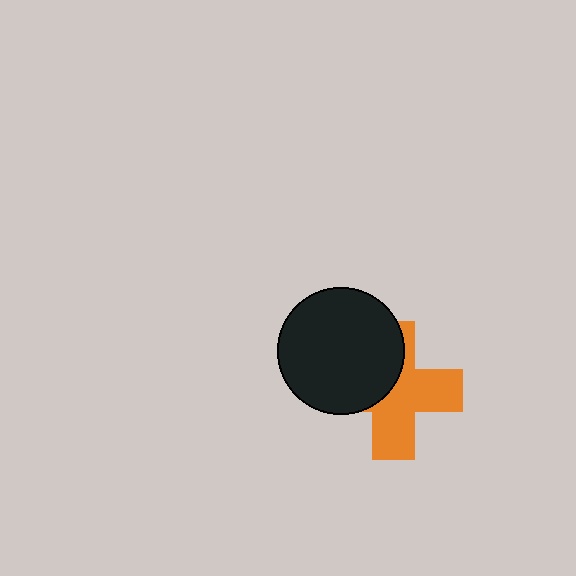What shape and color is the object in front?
The object in front is a black circle.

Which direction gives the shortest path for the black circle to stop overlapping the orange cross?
Moving toward the upper-left gives the shortest separation.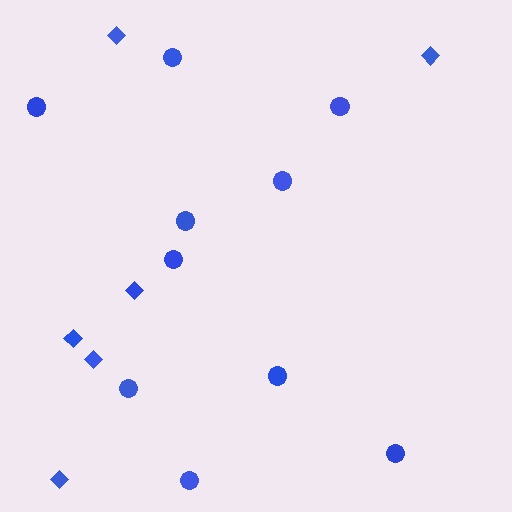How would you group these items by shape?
There are 2 groups: one group of circles (10) and one group of diamonds (6).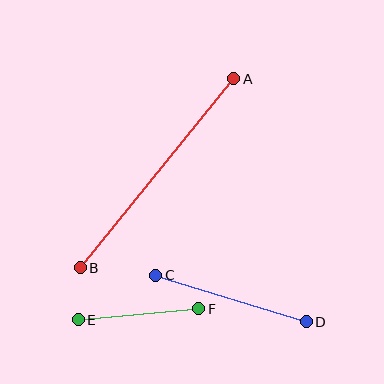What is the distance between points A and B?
The distance is approximately 243 pixels.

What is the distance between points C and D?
The distance is approximately 157 pixels.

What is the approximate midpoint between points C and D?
The midpoint is at approximately (231, 299) pixels.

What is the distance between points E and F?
The distance is approximately 121 pixels.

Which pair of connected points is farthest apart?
Points A and B are farthest apart.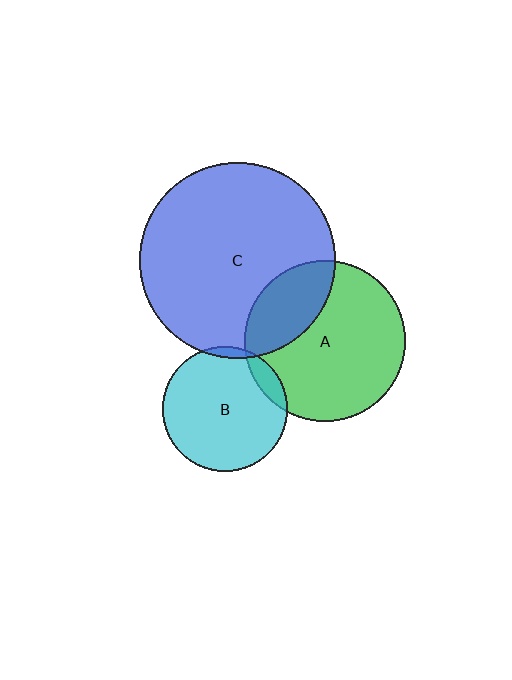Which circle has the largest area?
Circle C (blue).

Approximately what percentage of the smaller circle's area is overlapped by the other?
Approximately 25%.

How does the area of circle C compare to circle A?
Approximately 1.5 times.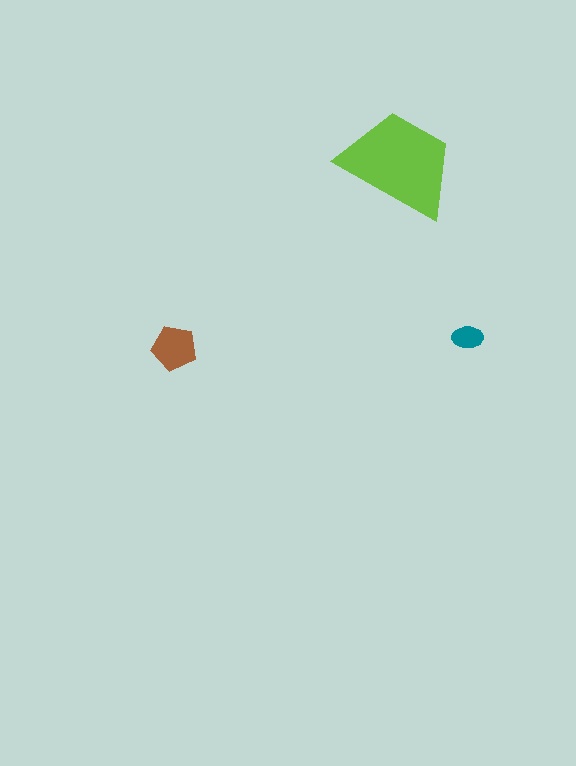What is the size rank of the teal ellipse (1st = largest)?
3rd.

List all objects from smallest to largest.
The teal ellipse, the brown pentagon, the lime trapezoid.